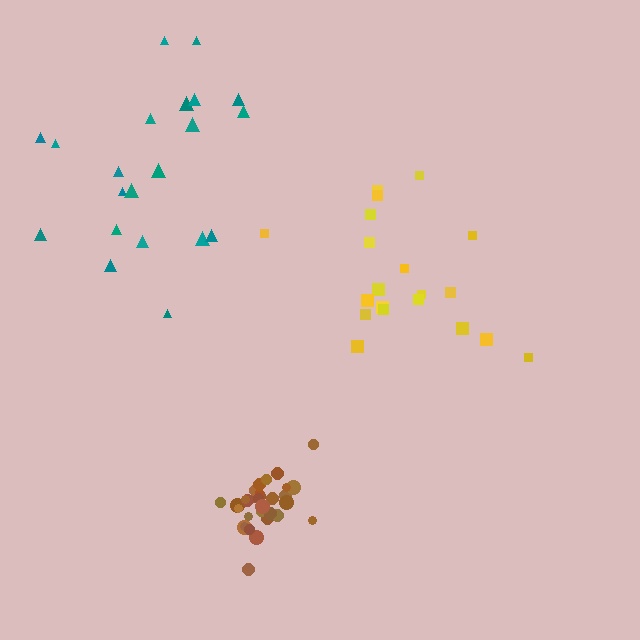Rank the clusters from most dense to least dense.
brown, yellow, teal.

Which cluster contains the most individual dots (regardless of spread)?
Brown (32).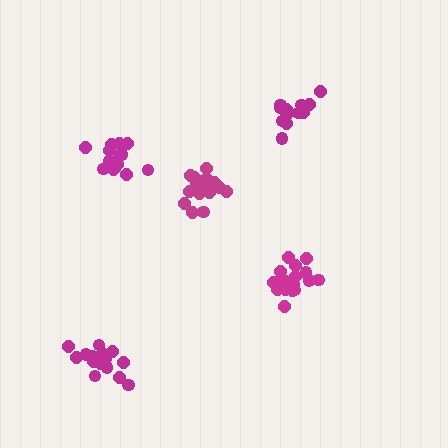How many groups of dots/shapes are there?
There are 5 groups.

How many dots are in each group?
Group 1: 15 dots, Group 2: 18 dots, Group 3: 12 dots, Group 4: 16 dots, Group 5: 17 dots (78 total).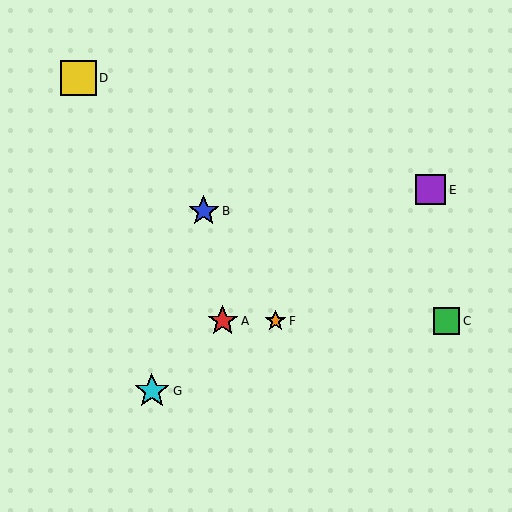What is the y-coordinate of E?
Object E is at y≈190.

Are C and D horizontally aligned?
No, C is at y≈321 and D is at y≈78.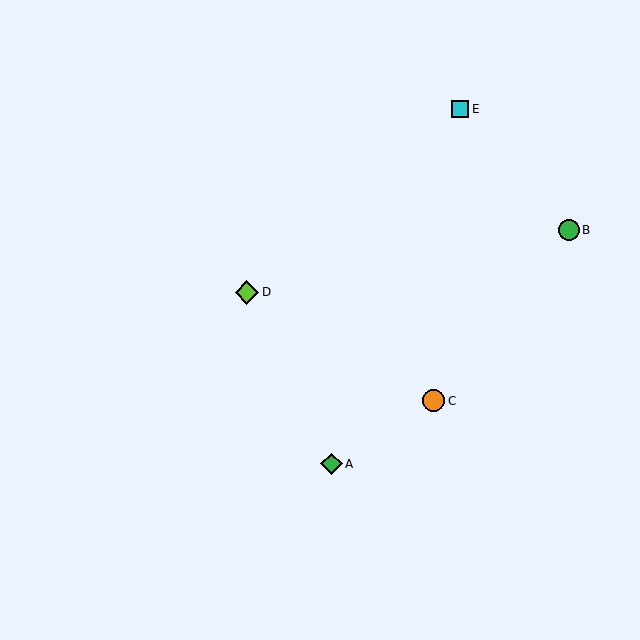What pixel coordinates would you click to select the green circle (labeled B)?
Click at (569, 230) to select the green circle B.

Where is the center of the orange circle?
The center of the orange circle is at (434, 401).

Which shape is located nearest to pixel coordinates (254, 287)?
The lime diamond (labeled D) at (247, 292) is nearest to that location.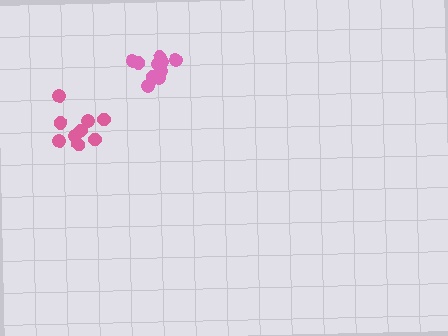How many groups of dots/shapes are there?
There are 2 groups.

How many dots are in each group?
Group 1: 9 dots, Group 2: 10 dots (19 total).